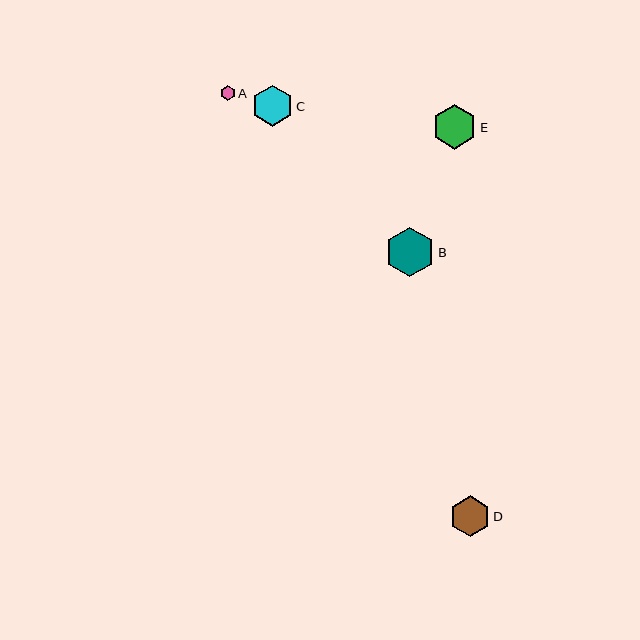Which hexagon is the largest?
Hexagon B is the largest with a size of approximately 50 pixels.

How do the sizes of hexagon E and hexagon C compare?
Hexagon E and hexagon C are approximately the same size.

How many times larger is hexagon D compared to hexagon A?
Hexagon D is approximately 2.7 times the size of hexagon A.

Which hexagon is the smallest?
Hexagon A is the smallest with a size of approximately 15 pixels.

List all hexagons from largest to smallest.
From largest to smallest: B, E, C, D, A.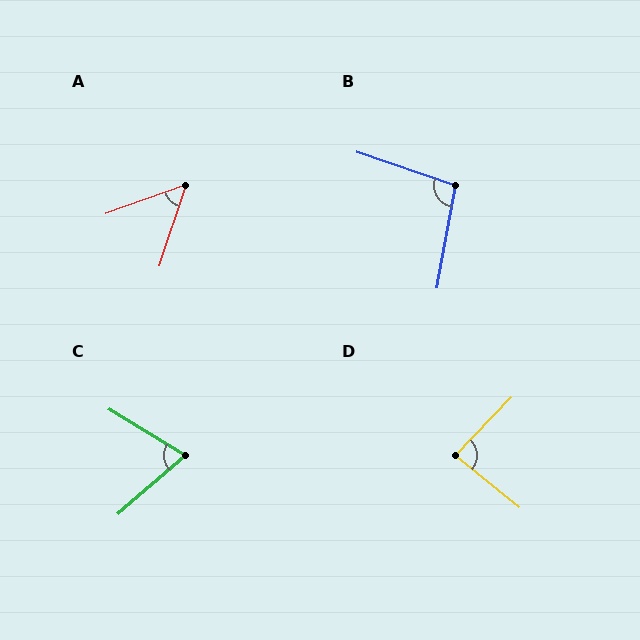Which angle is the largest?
B, at approximately 99 degrees.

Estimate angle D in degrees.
Approximately 86 degrees.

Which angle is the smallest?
A, at approximately 52 degrees.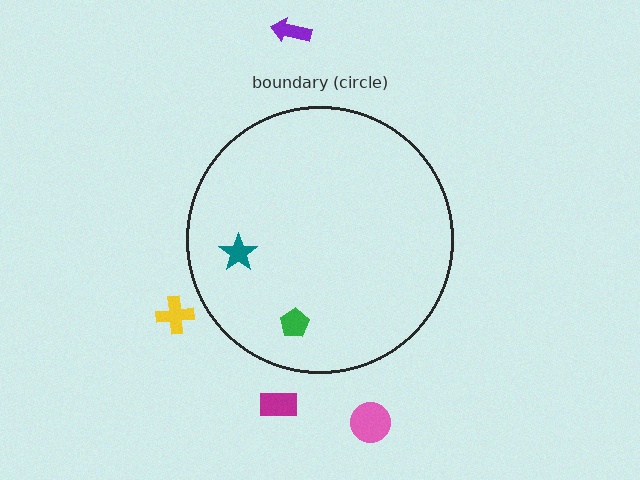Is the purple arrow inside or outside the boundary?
Outside.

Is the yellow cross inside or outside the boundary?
Outside.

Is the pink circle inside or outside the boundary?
Outside.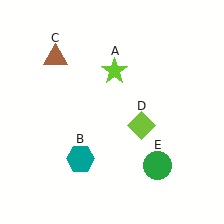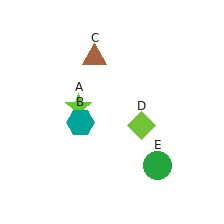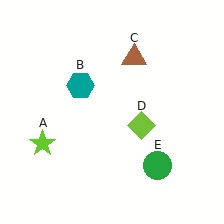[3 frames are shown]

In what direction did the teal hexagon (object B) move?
The teal hexagon (object B) moved up.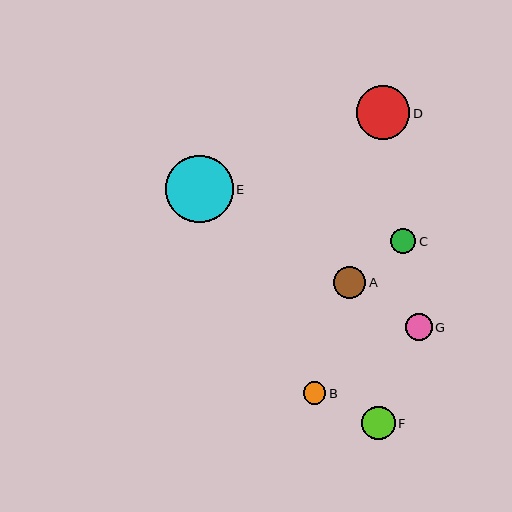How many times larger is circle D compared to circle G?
Circle D is approximately 2.0 times the size of circle G.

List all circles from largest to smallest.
From largest to smallest: E, D, F, A, G, C, B.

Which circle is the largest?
Circle E is the largest with a size of approximately 67 pixels.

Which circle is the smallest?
Circle B is the smallest with a size of approximately 23 pixels.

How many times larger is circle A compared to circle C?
Circle A is approximately 1.3 times the size of circle C.